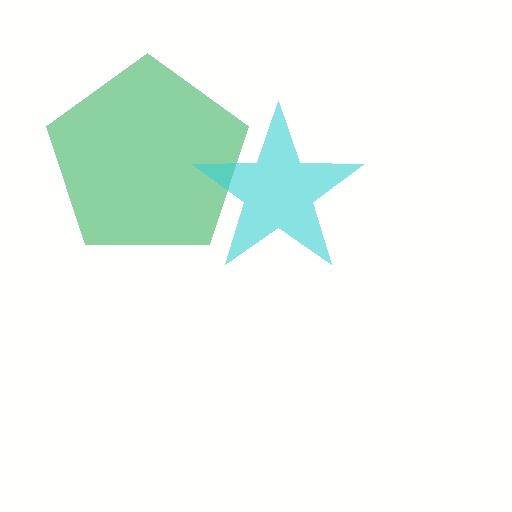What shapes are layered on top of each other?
The layered shapes are: a green pentagon, a cyan star.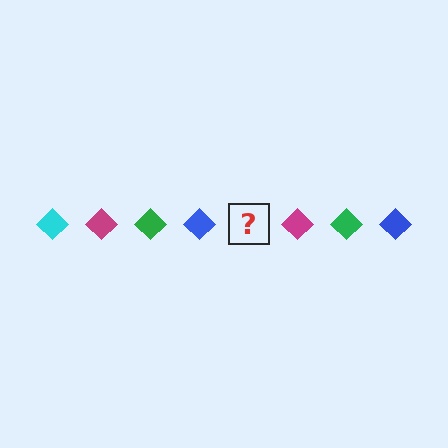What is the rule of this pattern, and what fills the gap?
The rule is that the pattern cycles through cyan, magenta, green, blue diamonds. The gap should be filled with a cyan diamond.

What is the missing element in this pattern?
The missing element is a cyan diamond.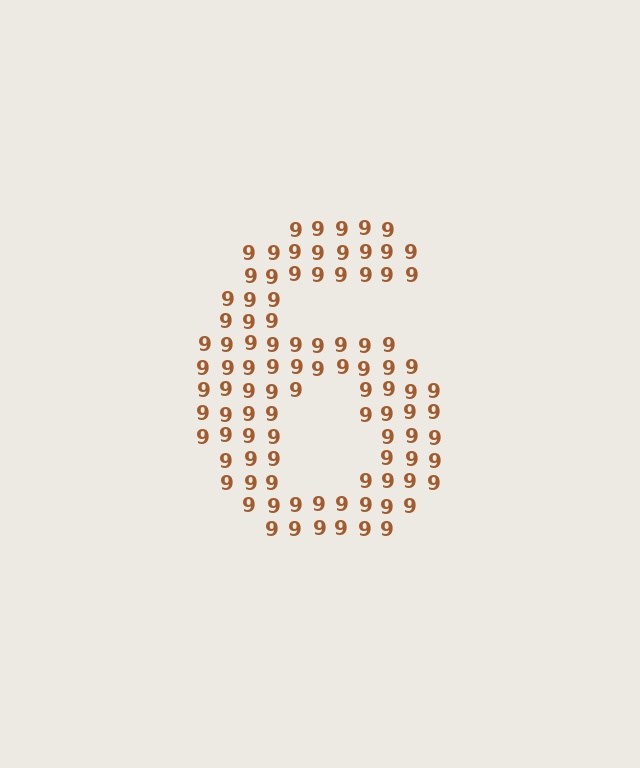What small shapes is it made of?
It is made of small digit 9's.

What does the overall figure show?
The overall figure shows the digit 6.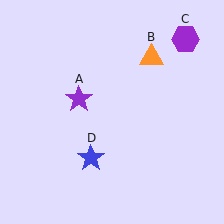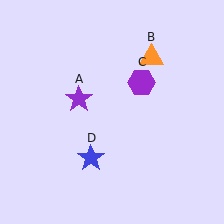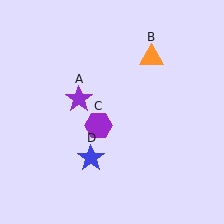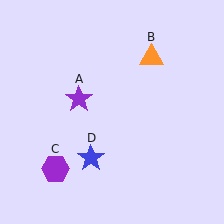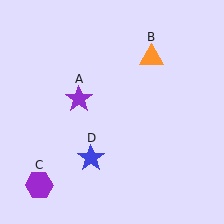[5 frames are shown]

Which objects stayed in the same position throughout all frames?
Purple star (object A) and orange triangle (object B) and blue star (object D) remained stationary.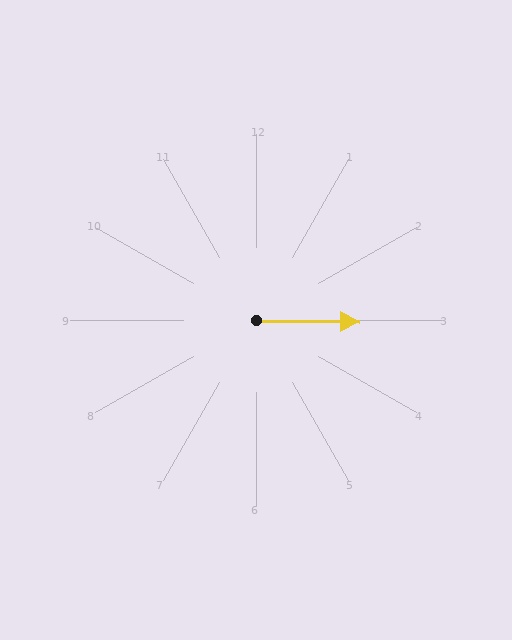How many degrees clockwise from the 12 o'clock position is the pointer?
Approximately 91 degrees.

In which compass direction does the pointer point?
East.